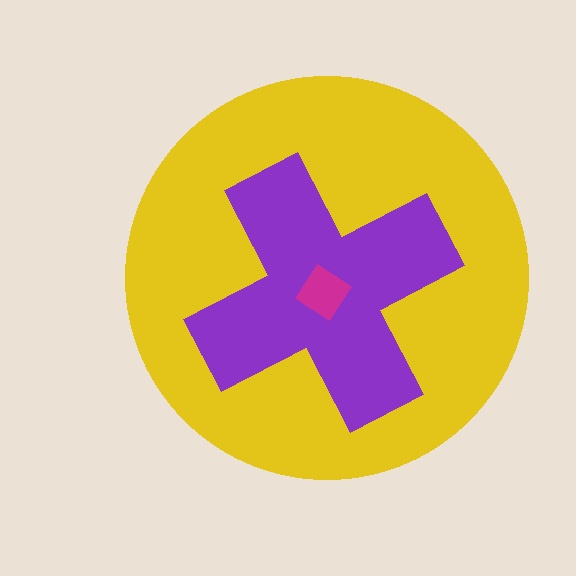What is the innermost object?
The magenta diamond.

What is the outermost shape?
The yellow circle.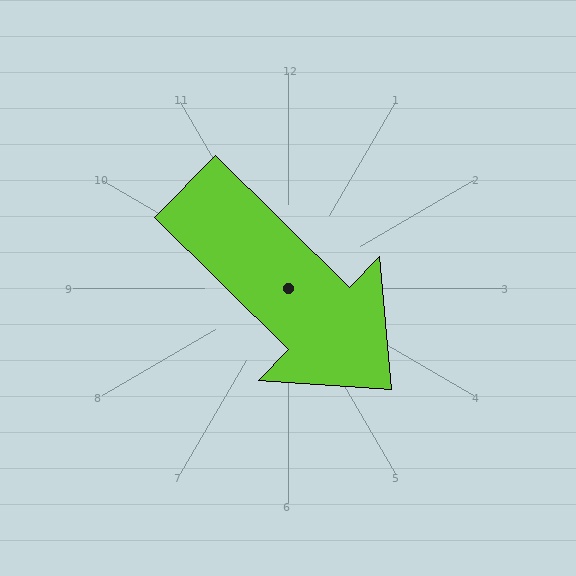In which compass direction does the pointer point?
Southeast.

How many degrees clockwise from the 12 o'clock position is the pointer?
Approximately 134 degrees.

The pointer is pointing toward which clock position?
Roughly 4 o'clock.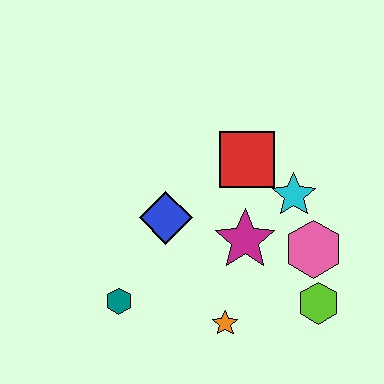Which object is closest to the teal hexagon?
The blue diamond is closest to the teal hexagon.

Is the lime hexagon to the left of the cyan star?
No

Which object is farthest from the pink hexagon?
The teal hexagon is farthest from the pink hexagon.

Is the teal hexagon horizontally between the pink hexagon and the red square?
No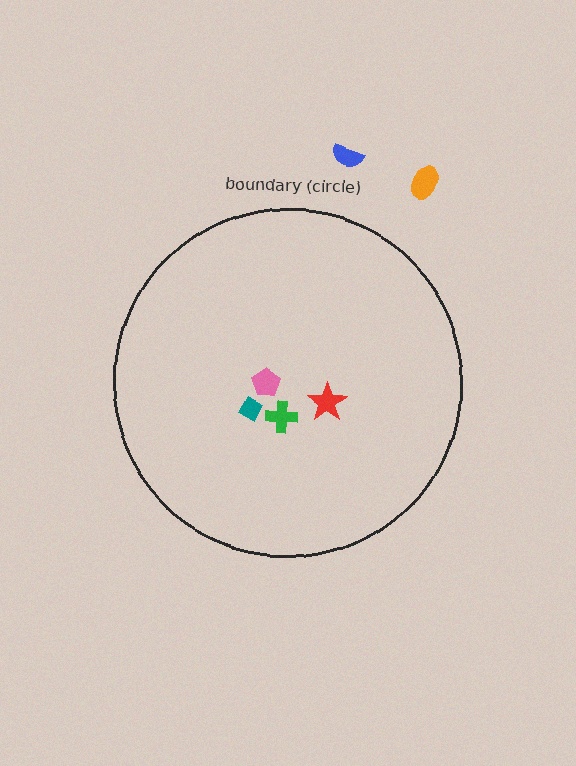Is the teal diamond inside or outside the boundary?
Inside.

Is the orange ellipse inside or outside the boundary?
Outside.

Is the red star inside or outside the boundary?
Inside.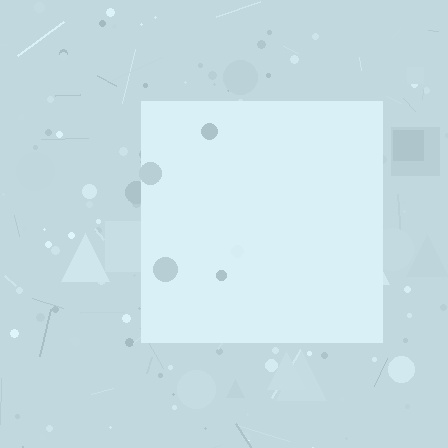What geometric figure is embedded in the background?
A square is embedded in the background.